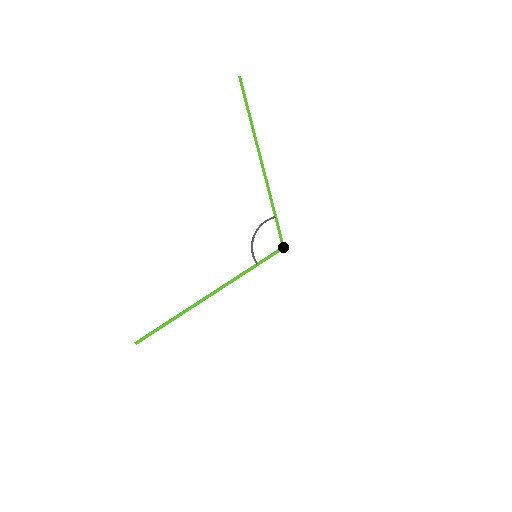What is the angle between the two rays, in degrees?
Approximately 109 degrees.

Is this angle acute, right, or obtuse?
It is obtuse.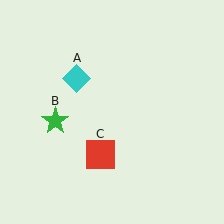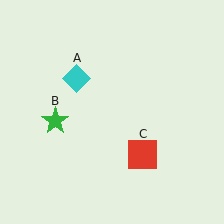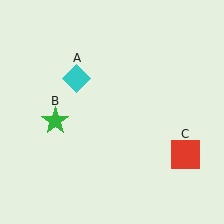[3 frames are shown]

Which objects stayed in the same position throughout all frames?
Cyan diamond (object A) and green star (object B) remained stationary.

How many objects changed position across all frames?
1 object changed position: red square (object C).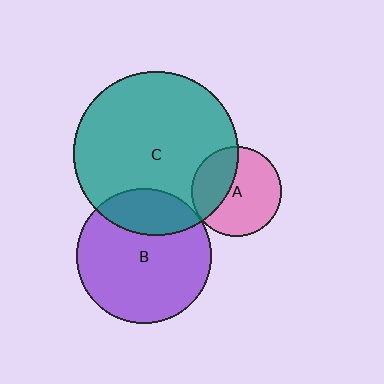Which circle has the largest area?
Circle C (teal).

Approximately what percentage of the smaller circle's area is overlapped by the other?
Approximately 35%.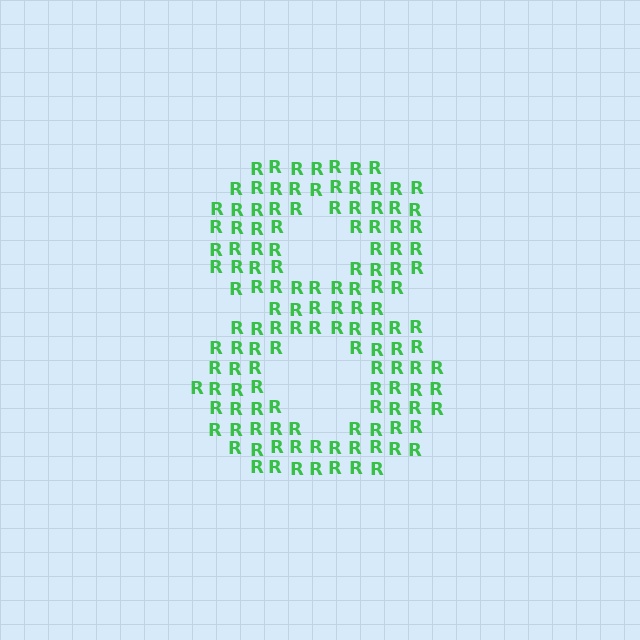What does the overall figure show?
The overall figure shows the digit 8.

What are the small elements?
The small elements are letter R's.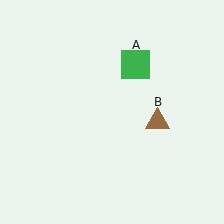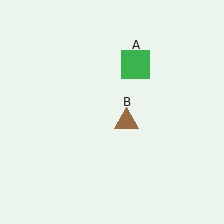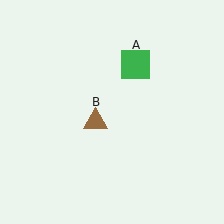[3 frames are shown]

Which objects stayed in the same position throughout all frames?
Green square (object A) remained stationary.